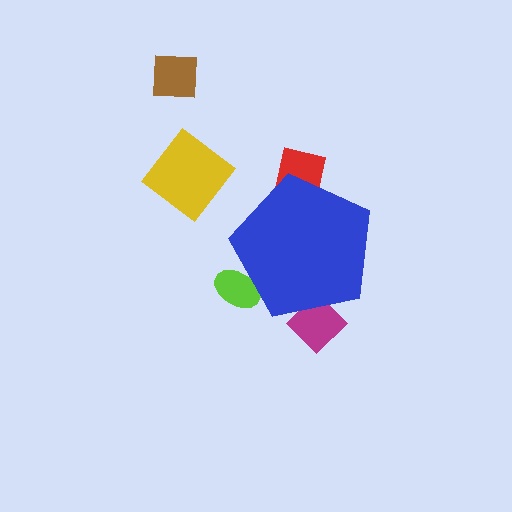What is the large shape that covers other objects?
A blue pentagon.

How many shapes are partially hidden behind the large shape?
3 shapes are partially hidden.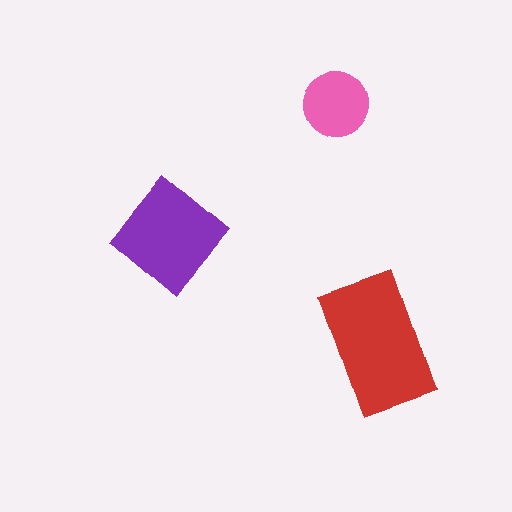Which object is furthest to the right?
The red rectangle is rightmost.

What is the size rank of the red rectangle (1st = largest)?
1st.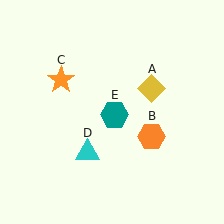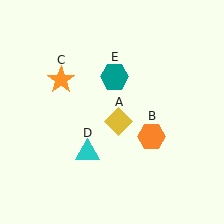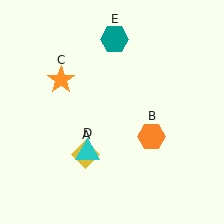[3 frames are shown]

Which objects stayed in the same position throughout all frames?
Orange hexagon (object B) and orange star (object C) and cyan triangle (object D) remained stationary.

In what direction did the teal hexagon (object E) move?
The teal hexagon (object E) moved up.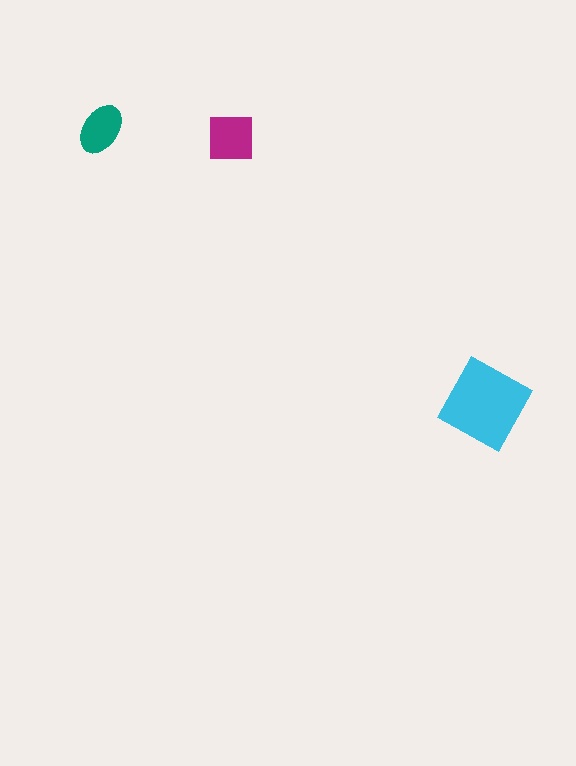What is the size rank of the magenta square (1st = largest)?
2nd.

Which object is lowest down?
The cyan diamond is bottommost.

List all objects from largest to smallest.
The cyan diamond, the magenta square, the teal ellipse.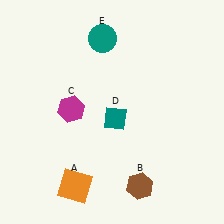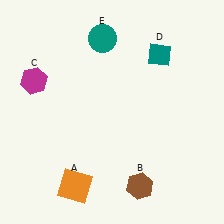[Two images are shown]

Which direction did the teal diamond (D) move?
The teal diamond (D) moved up.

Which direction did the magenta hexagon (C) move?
The magenta hexagon (C) moved left.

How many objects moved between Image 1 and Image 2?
2 objects moved between the two images.